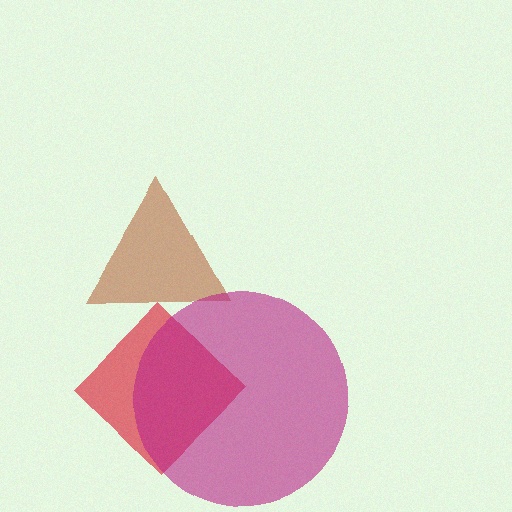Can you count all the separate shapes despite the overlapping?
Yes, there are 3 separate shapes.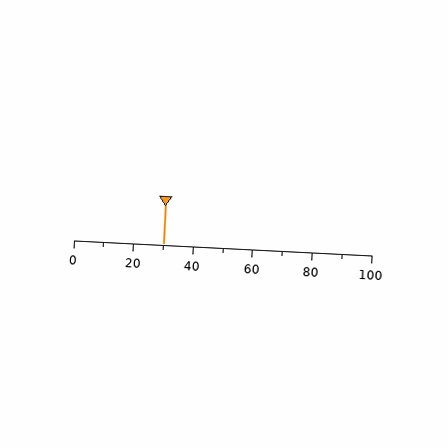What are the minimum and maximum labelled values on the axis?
The axis runs from 0 to 100.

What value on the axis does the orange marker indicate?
The marker indicates approximately 30.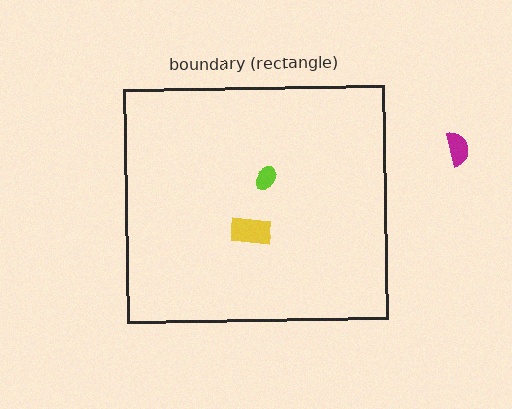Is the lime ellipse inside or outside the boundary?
Inside.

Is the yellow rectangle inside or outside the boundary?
Inside.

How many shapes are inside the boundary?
2 inside, 1 outside.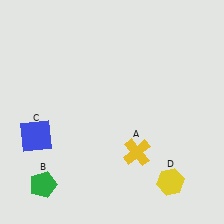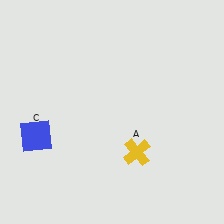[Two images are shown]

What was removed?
The green pentagon (B), the yellow hexagon (D) were removed in Image 2.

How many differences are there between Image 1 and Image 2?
There are 2 differences between the two images.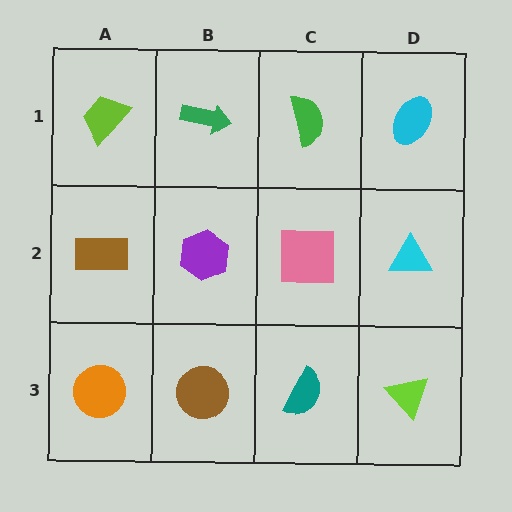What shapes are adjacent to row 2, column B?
A green arrow (row 1, column B), a brown circle (row 3, column B), a brown rectangle (row 2, column A), a pink square (row 2, column C).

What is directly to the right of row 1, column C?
A cyan ellipse.